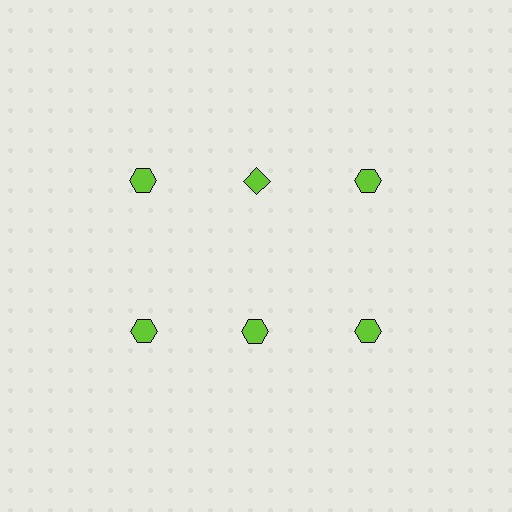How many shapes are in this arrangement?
There are 6 shapes arranged in a grid pattern.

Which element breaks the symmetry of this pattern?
The lime diamond in the top row, second from left column breaks the symmetry. All other shapes are lime hexagons.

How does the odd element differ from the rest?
It has a different shape: diamond instead of hexagon.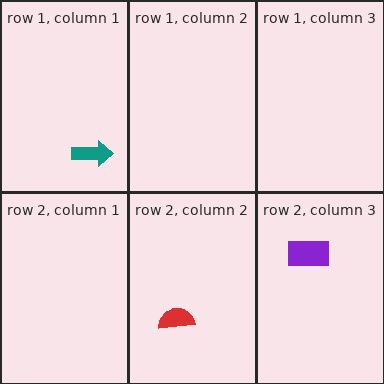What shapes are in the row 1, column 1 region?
The teal arrow.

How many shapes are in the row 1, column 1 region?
1.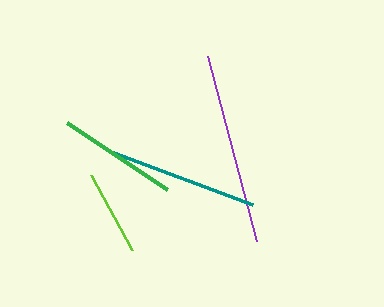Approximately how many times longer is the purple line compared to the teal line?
The purple line is approximately 1.3 times the length of the teal line.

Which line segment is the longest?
The purple line is the longest at approximately 191 pixels.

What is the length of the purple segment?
The purple segment is approximately 191 pixels long.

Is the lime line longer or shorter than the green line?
The green line is longer than the lime line.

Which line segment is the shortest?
The lime line is the shortest at approximately 85 pixels.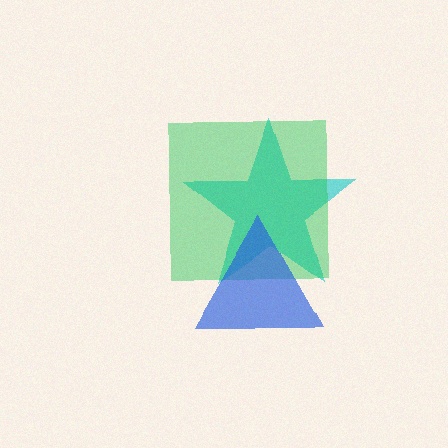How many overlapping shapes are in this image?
There are 3 overlapping shapes in the image.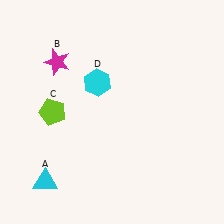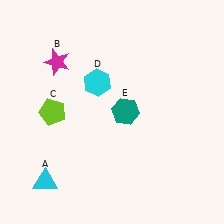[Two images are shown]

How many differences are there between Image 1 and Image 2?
There is 1 difference between the two images.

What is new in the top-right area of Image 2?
A teal hexagon (E) was added in the top-right area of Image 2.